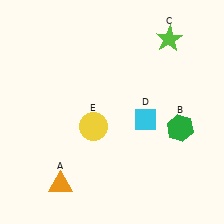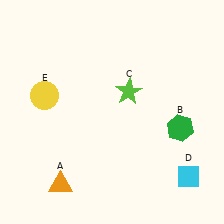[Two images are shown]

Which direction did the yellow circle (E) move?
The yellow circle (E) moved left.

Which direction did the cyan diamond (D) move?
The cyan diamond (D) moved down.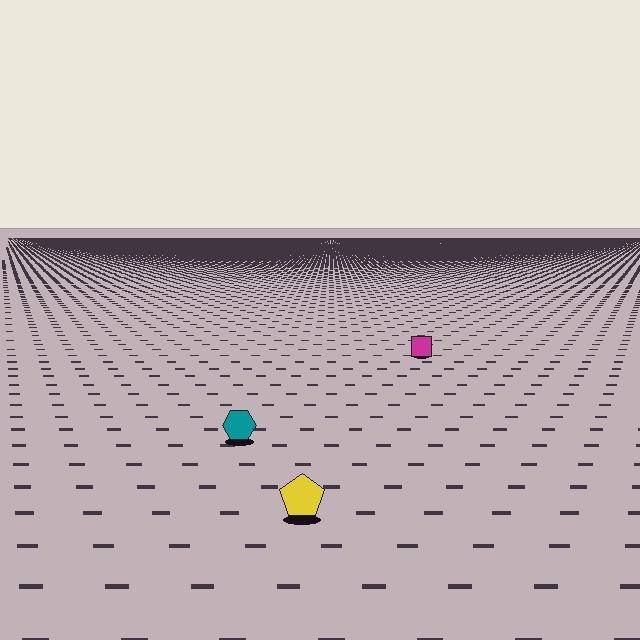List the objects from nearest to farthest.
From nearest to farthest: the yellow pentagon, the teal hexagon, the magenta square.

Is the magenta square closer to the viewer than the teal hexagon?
No. The teal hexagon is closer — you can tell from the texture gradient: the ground texture is coarser near it.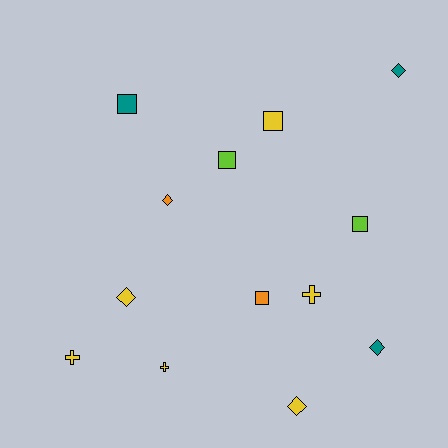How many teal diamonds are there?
There are 2 teal diamonds.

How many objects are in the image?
There are 13 objects.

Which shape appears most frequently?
Diamond, with 5 objects.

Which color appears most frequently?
Yellow, with 6 objects.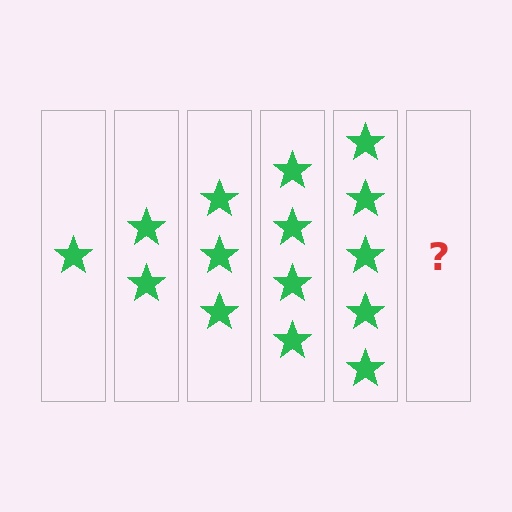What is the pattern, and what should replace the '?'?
The pattern is that each step adds one more star. The '?' should be 6 stars.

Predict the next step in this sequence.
The next step is 6 stars.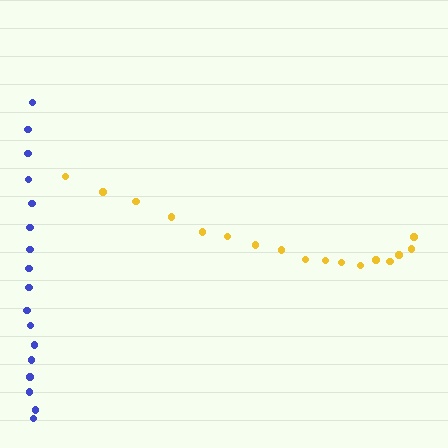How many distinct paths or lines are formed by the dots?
There are 2 distinct paths.